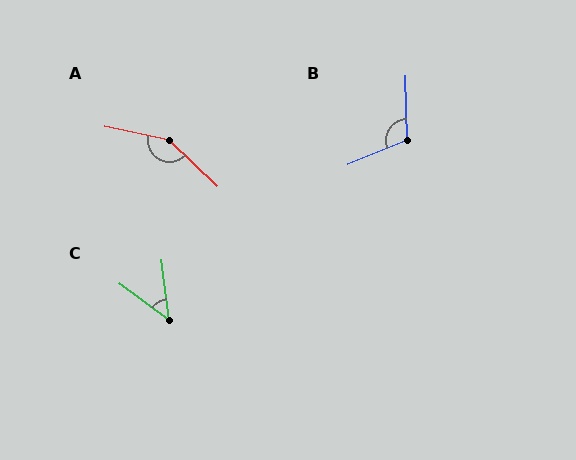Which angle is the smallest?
C, at approximately 47 degrees.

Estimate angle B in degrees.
Approximately 110 degrees.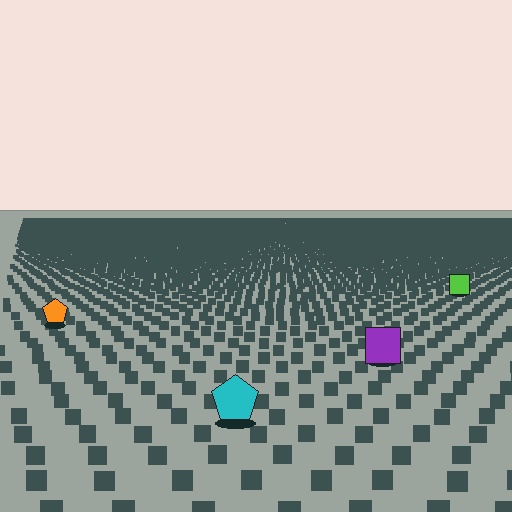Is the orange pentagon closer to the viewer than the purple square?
No. The purple square is closer — you can tell from the texture gradient: the ground texture is coarser near it.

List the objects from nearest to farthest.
From nearest to farthest: the cyan pentagon, the purple square, the orange pentagon, the lime square.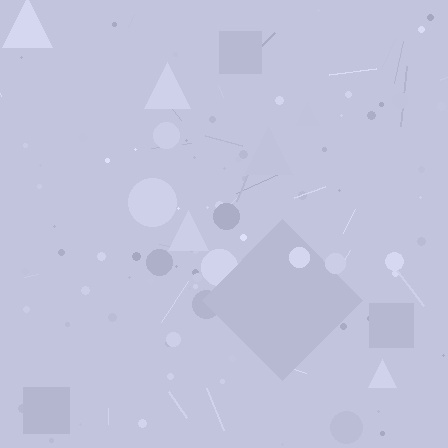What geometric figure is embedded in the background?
A diamond is embedded in the background.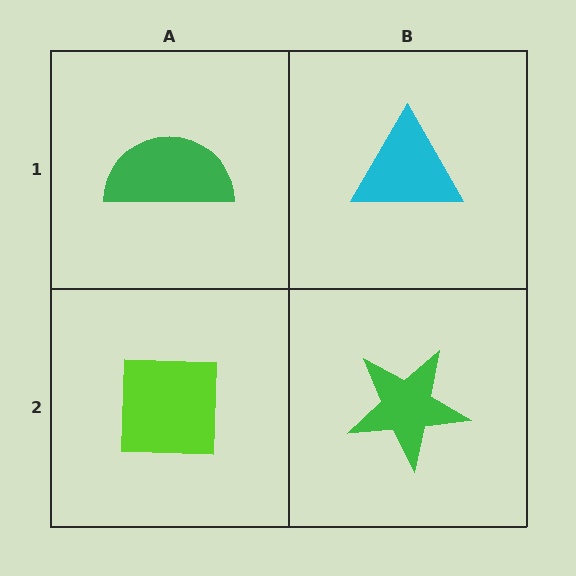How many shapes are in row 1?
2 shapes.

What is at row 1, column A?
A green semicircle.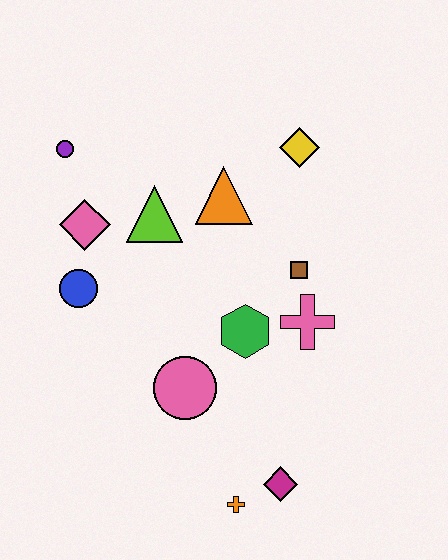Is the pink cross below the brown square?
Yes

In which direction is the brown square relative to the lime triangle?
The brown square is to the right of the lime triangle.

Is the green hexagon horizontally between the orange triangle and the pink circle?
No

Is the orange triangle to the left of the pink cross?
Yes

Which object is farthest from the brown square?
The purple circle is farthest from the brown square.